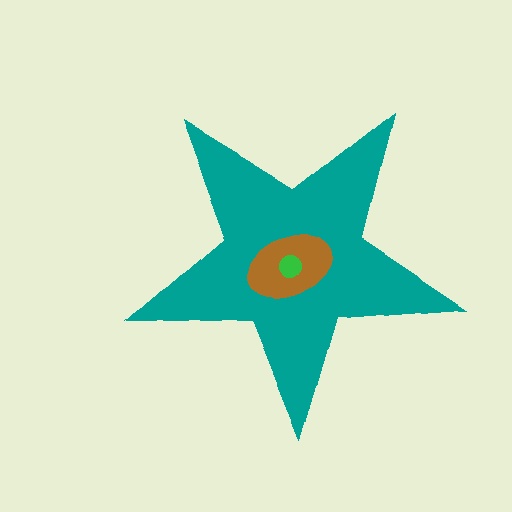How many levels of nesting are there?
3.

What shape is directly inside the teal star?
The brown ellipse.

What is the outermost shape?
The teal star.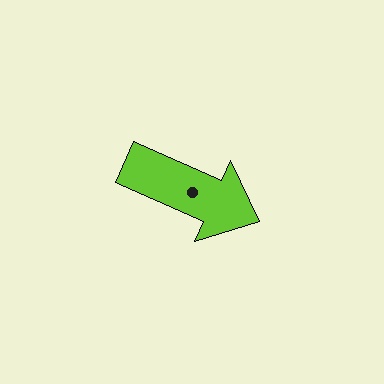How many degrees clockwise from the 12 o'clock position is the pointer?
Approximately 114 degrees.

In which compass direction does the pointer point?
Southeast.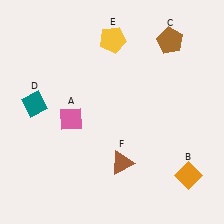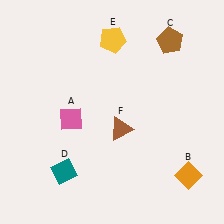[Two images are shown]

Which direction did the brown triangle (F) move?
The brown triangle (F) moved up.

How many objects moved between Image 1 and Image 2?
2 objects moved between the two images.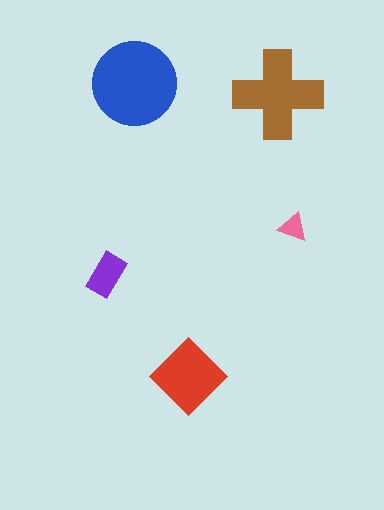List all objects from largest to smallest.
The blue circle, the brown cross, the red diamond, the purple rectangle, the pink triangle.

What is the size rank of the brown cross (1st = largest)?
2nd.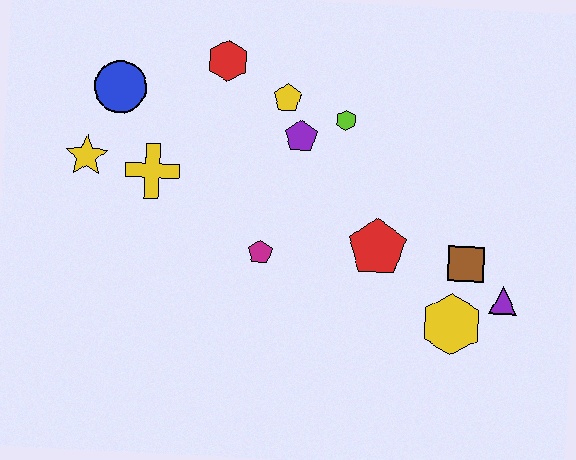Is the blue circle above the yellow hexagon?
Yes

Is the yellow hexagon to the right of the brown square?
No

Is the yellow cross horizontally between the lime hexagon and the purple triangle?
No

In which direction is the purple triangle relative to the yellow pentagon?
The purple triangle is to the right of the yellow pentagon.